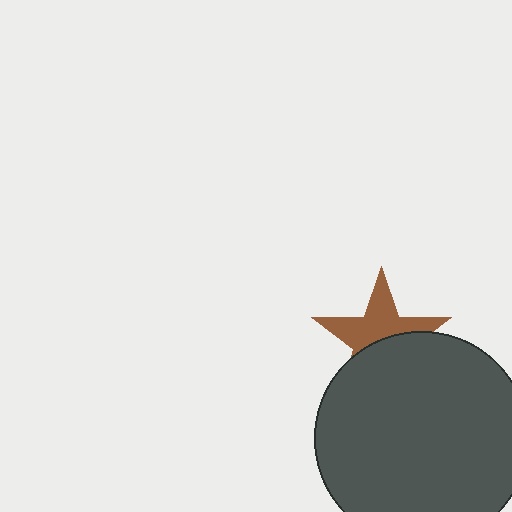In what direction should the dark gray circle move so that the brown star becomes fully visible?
The dark gray circle should move down. That is the shortest direction to clear the overlap and leave the brown star fully visible.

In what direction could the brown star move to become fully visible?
The brown star could move up. That would shift it out from behind the dark gray circle entirely.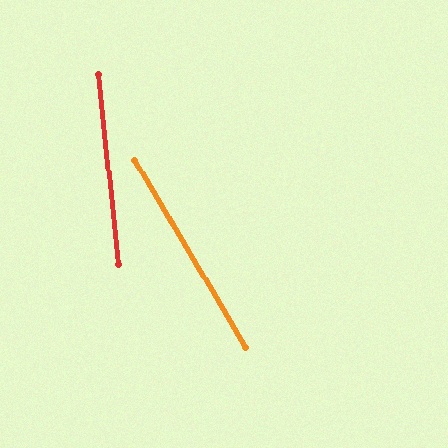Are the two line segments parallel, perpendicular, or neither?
Neither parallel nor perpendicular — they differ by about 24°.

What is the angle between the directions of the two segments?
Approximately 24 degrees.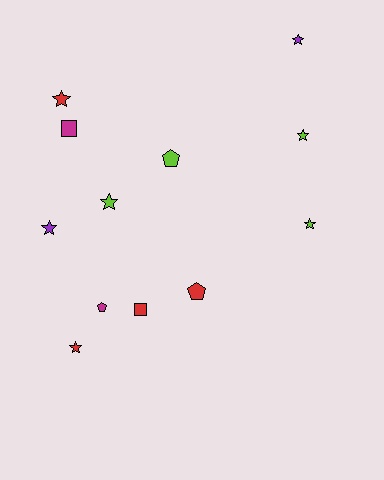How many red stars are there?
There are 2 red stars.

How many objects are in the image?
There are 12 objects.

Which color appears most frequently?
Lime, with 4 objects.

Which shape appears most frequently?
Star, with 7 objects.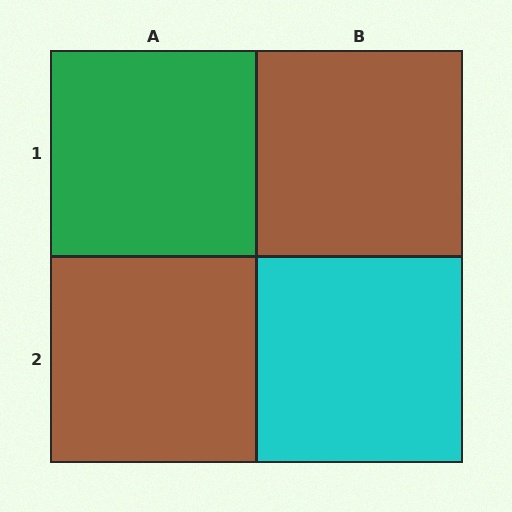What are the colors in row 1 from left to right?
Green, brown.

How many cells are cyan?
1 cell is cyan.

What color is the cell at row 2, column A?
Brown.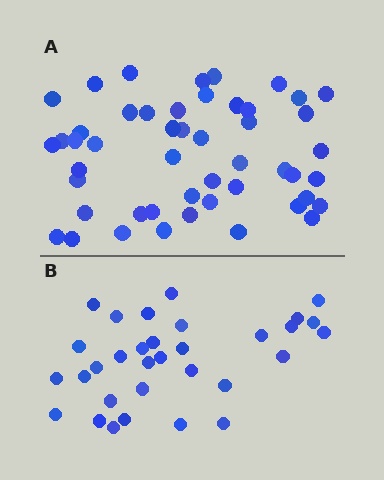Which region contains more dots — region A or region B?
Region A (the top region) has more dots.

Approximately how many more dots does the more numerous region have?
Region A has approximately 15 more dots than region B.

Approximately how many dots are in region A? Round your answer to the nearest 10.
About 50 dots. (The exact count is 49, which rounds to 50.)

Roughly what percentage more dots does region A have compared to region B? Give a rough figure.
About 55% more.